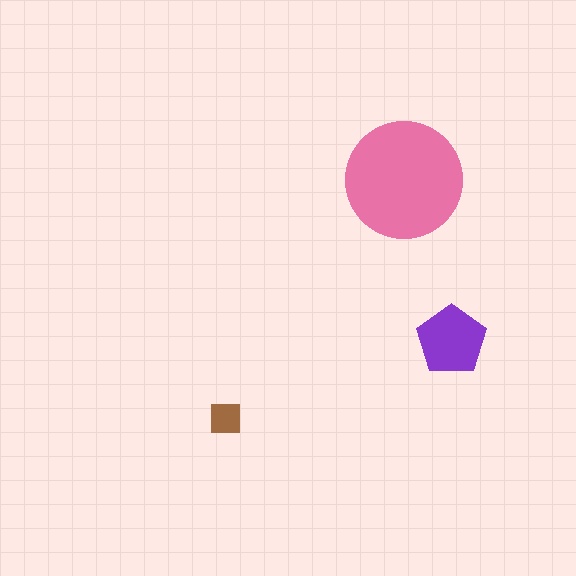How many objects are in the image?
There are 3 objects in the image.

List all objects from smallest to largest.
The brown square, the purple pentagon, the pink circle.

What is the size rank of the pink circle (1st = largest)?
1st.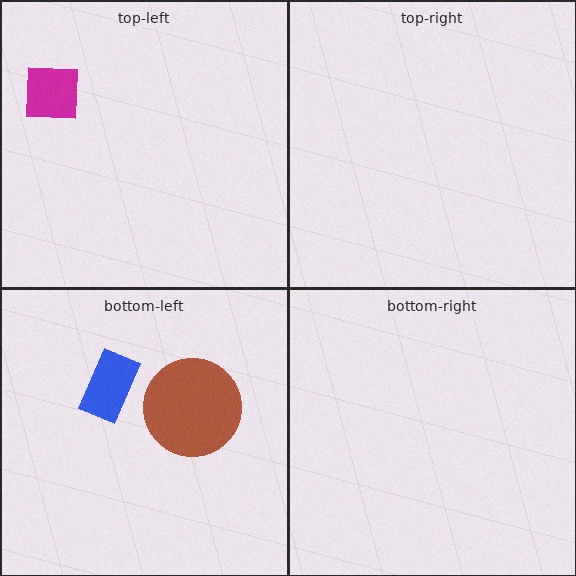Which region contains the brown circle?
The bottom-left region.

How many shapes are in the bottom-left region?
2.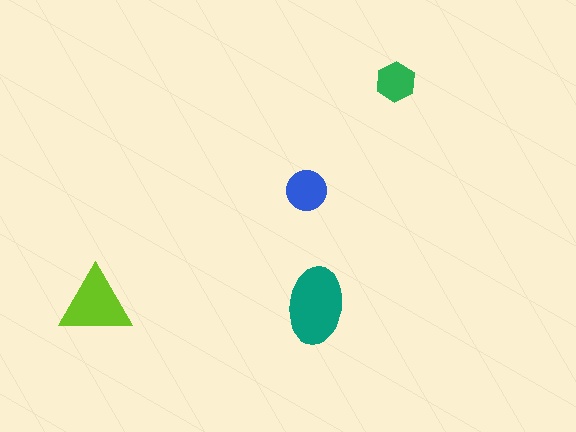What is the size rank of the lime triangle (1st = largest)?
2nd.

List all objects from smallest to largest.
The green hexagon, the blue circle, the lime triangle, the teal ellipse.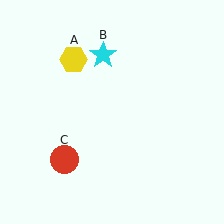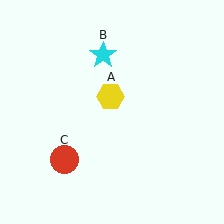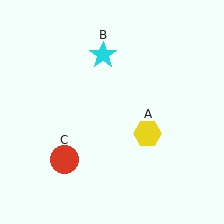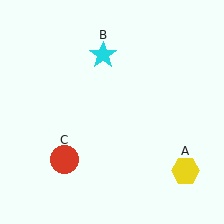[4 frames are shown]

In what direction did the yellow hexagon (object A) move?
The yellow hexagon (object A) moved down and to the right.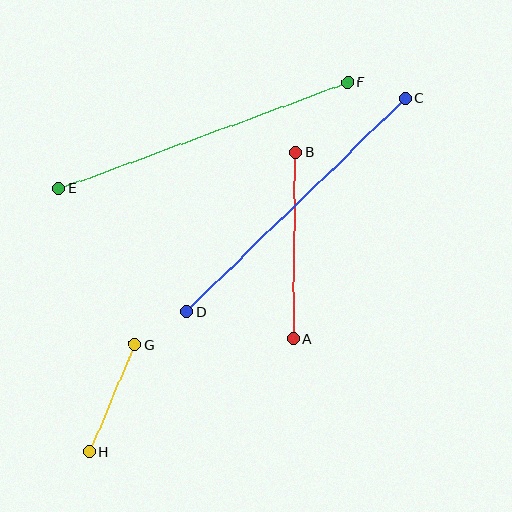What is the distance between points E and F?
The distance is approximately 307 pixels.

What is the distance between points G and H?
The distance is approximately 117 pixels.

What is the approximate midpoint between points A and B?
The midpoint is at approximately (295, 245) pixels.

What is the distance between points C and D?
The distance is approximately 305 pixels.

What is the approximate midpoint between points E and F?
The midpoint is at approximately (203, 135) pixels.